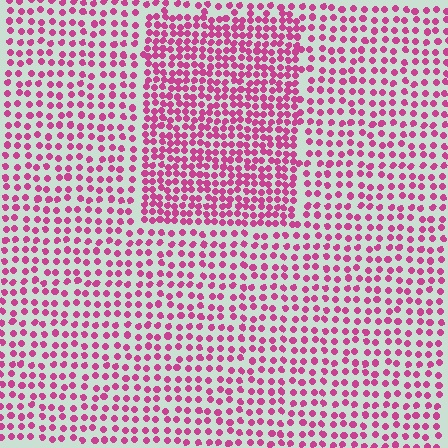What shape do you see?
I see a rectangle.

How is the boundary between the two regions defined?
The boundary is defined by a change in element density (approximately 1.8x ratio). All elements are the same color, size, and shape.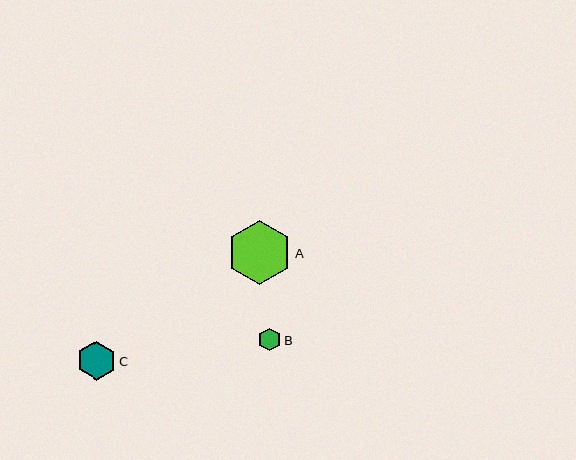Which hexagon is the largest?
Hexagon A is the largest with a size of approximately 64 pixels.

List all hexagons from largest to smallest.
From largest to smallest: A, C, B.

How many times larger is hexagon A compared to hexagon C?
Hexagon A is approximately 1.7 times the size of hexagon C.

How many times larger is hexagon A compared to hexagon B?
Hexagon A is approximately 2.8 times the size of hexagon B.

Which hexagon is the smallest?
Hexagon B is the smallest with a size of approximately 23 pixels.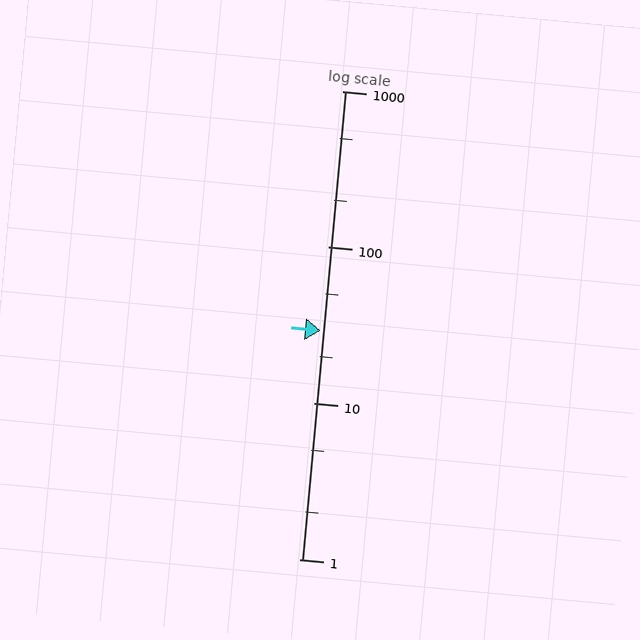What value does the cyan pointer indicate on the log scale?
The pointer indicates approximately 29.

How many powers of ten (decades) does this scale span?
The scale spans 3 decades, from 1 to 1000.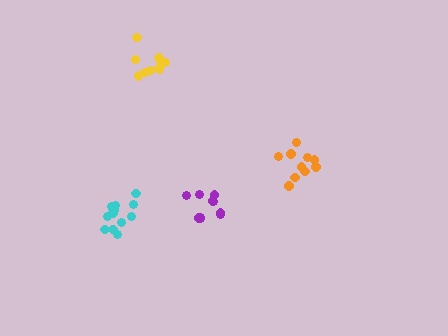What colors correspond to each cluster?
The clusters are colored: cyan, yellow, purple, orange.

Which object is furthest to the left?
The cyan cluster is leftmost.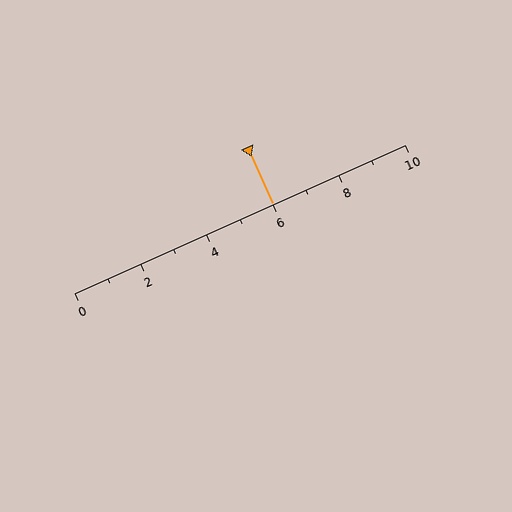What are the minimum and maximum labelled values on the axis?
The axis runs from 0 to 10.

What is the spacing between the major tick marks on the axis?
The major ticks are spaced 2 apart.